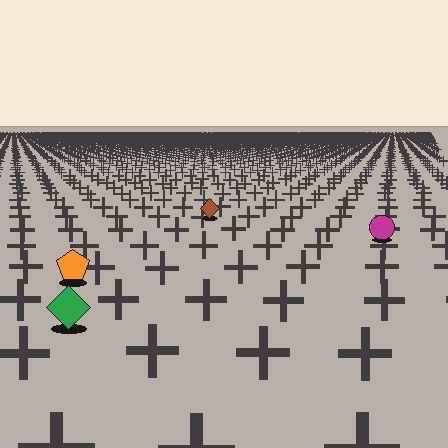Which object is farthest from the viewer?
The brown diamond is farthest from the viewer. It appears smaller and the ground texture around it is denser.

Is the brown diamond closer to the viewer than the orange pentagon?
No. The orange pentagon is closer — you can tell from the texture gradient: the ground texture is coarser near it.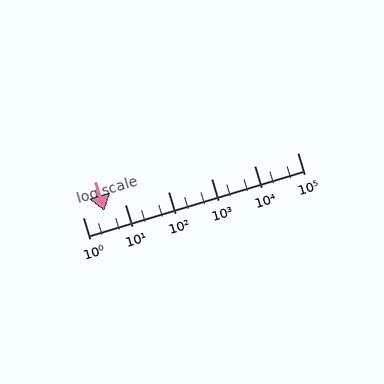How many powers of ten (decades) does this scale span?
The scale spans 5 decades, from 1 to 100000.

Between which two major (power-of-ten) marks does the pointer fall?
The pointer is between 1 and 10.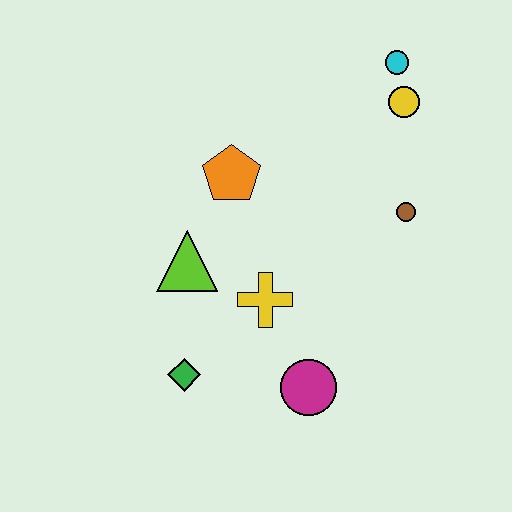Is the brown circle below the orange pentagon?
Yes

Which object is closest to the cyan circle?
The yellow circle is closest to the cyan circle.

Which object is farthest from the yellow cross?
The cyan circle is farthest from the yellow cross.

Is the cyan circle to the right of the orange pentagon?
Yes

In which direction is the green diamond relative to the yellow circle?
The green diamond is below the yellow circle.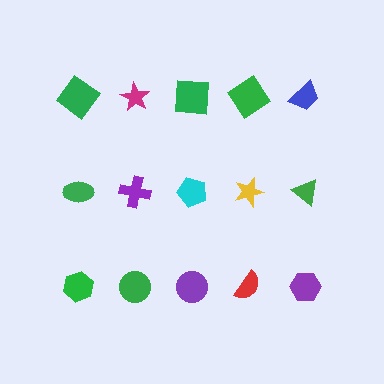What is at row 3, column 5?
A purple hexagon.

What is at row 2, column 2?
A purple cross.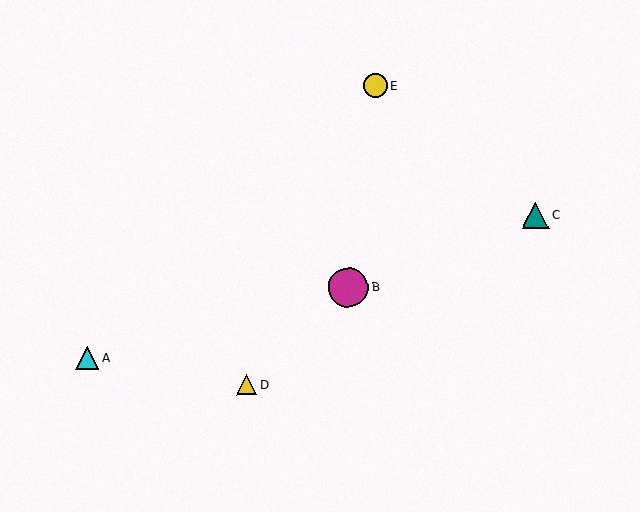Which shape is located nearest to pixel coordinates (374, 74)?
The yellow circle (labeled E) at (375, 86) is nearest to that location.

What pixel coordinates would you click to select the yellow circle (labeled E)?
Click at (375, 86) to select the yellow circle E.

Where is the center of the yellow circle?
The center of the yellow circle is at (375, 86).